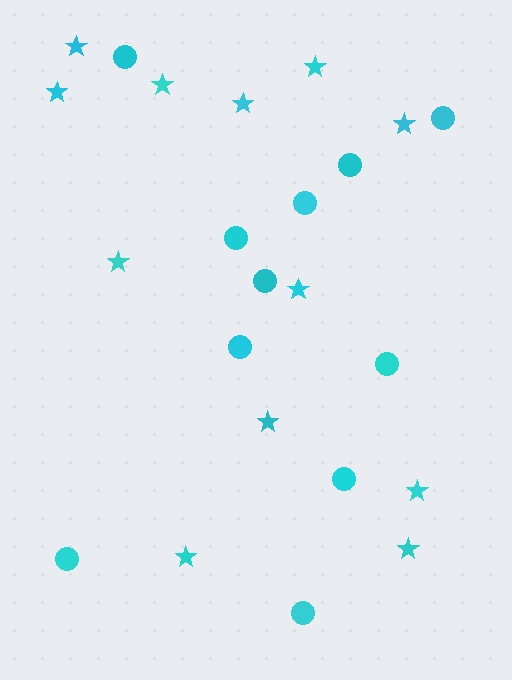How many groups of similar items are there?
There are 2 groups: one group of circles (11) and one group of stars (12).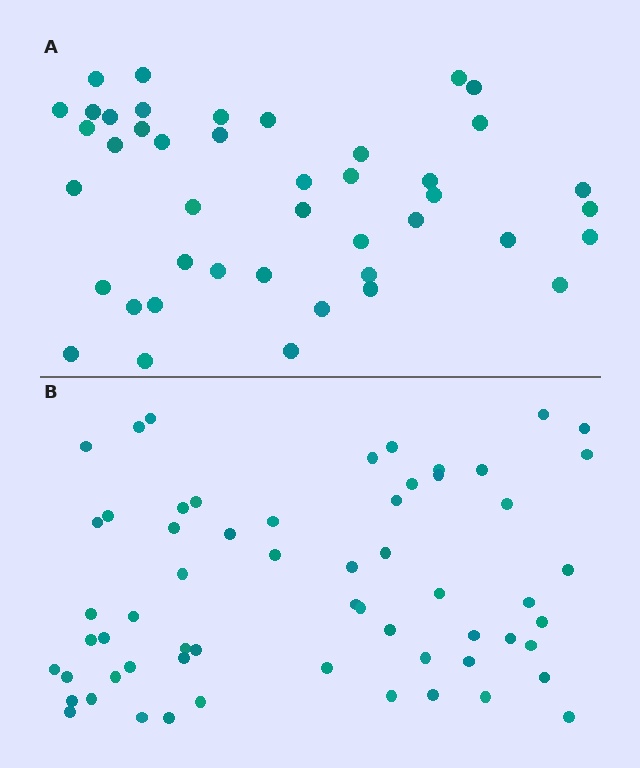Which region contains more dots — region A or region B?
Region B (the bottom region) has more dots.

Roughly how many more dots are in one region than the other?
Region B has approximately 15 more dots than region A.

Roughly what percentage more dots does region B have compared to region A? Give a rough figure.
About 40% more.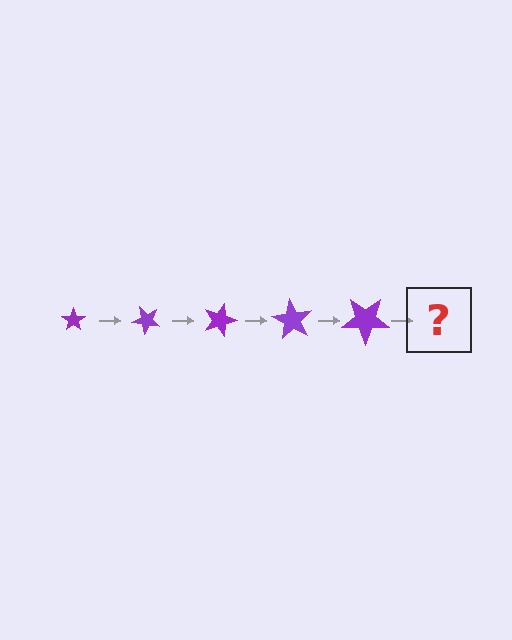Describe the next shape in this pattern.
It should be a star, larger than the previous one and rotated 225 degrees from the start.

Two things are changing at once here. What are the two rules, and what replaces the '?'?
The two rules are that the star grows larger each step and it rotates 45 degrees each step. The '?' should be a star, larger than the previous one and rotated 225 degrees from the start.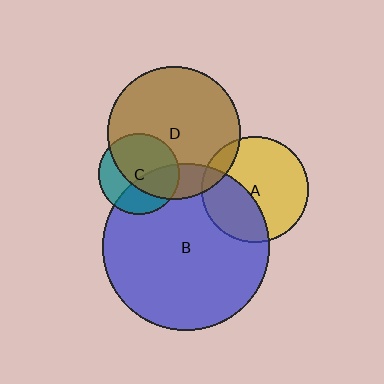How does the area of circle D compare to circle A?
Approximately 1.6 times.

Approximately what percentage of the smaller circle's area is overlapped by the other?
Approximately 10%.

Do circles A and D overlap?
Yes.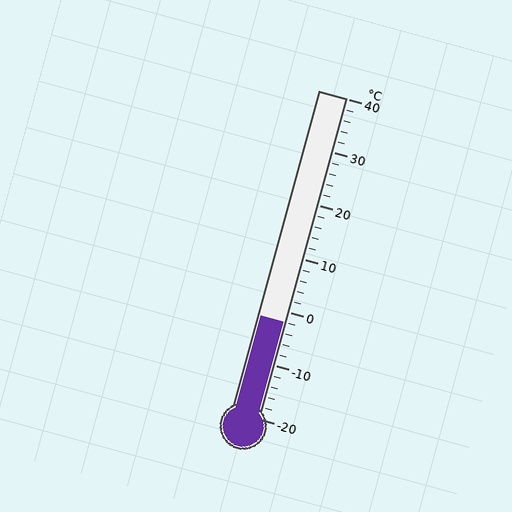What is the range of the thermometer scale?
The thermometer scale ranges from -20°C to 40°C.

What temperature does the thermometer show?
The thermometer shows approximately -2°C.